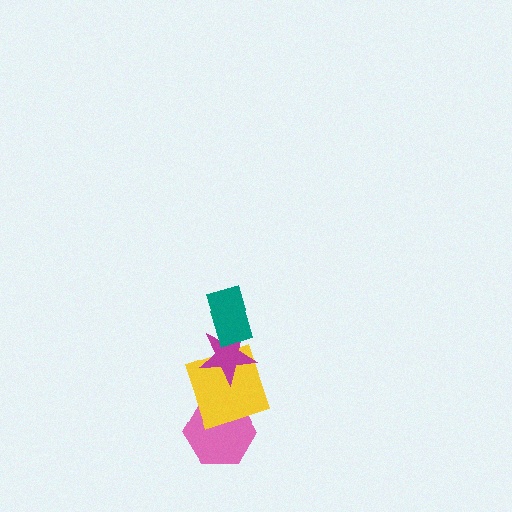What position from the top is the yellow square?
The yellow square is 3rd from the top.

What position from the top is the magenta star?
The magenta star is 2nd from the top.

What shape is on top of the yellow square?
The magenta star is on top of the yellow square.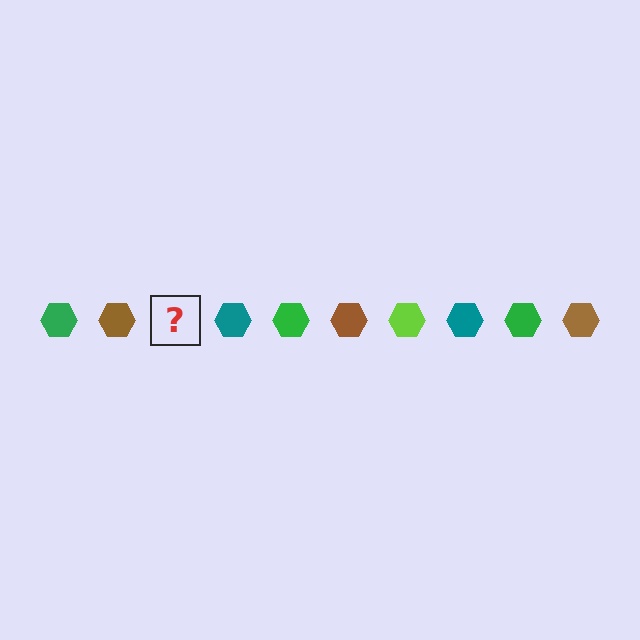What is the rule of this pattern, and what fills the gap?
The rule is that the pattern cycles through green, brown, lime, teal hexagons. The gap should be filled with a lime hexagon.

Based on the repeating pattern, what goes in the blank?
The blank should be a lime hexagon.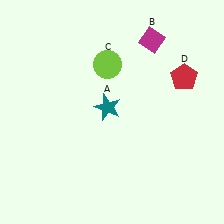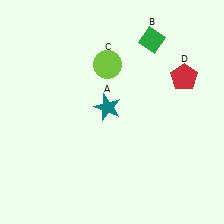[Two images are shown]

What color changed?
The diamond (B) changed from magenta in Image 1 to green in Image 2.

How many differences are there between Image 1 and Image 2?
There is 1 difference between the two images.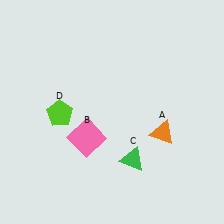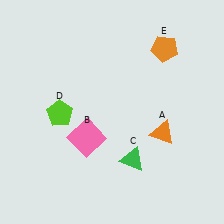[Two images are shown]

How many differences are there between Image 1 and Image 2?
There is 1 difference between the two images.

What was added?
An orange pentagon (E) was added in Image 2.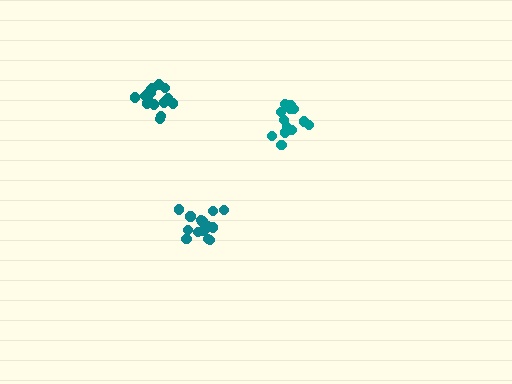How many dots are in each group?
Group 1: 16 dots, Group 2: 13 dots, Group 3: 14 dots (43 total).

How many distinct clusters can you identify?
There are 3 distinct clusters.